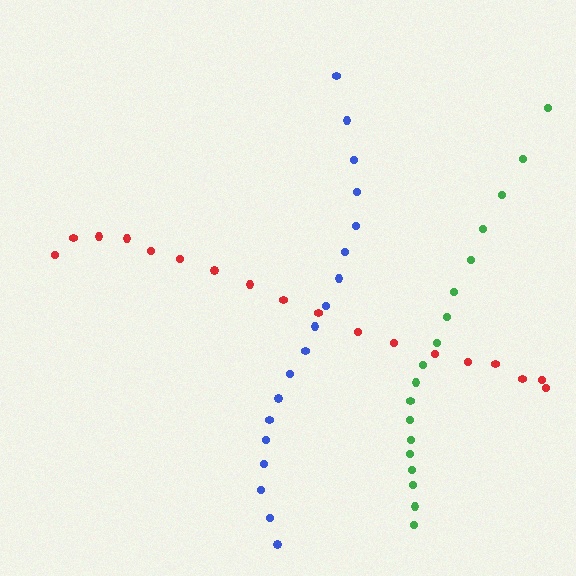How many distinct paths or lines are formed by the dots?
There are 3 distinct paths.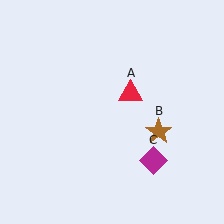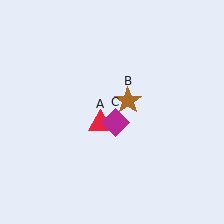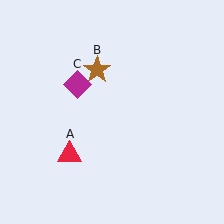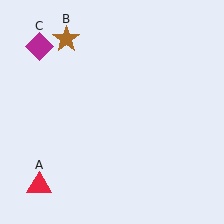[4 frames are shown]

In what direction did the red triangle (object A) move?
The red triangle (object A) moved down and to the left.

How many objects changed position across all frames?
3 objects changed position: red triangle (object A), brown star (object B), magenta diamond (object C).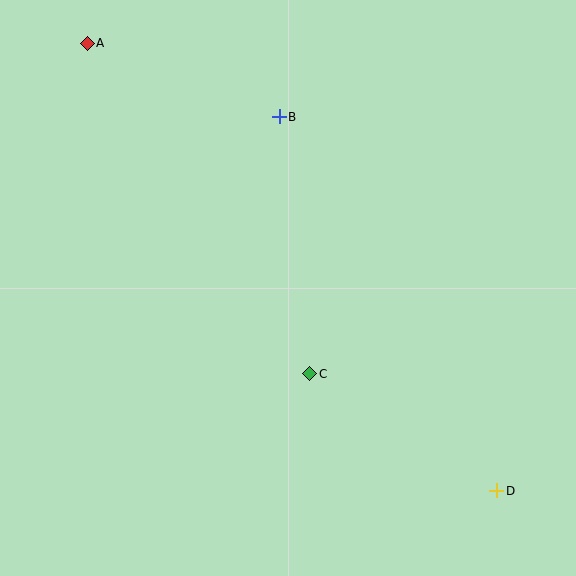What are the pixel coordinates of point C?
Point C is at (310, 374).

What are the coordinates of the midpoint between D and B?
The midpoint between D and B is at (388, 304).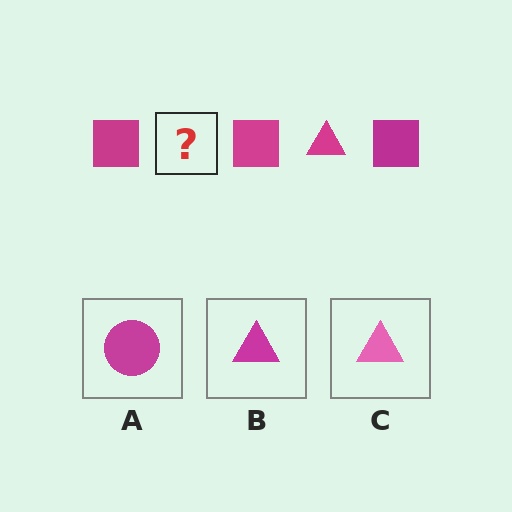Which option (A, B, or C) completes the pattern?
B.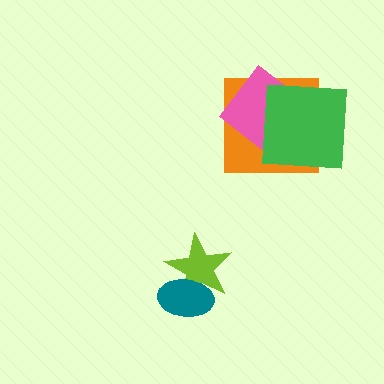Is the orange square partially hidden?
Yes, it is partially covered by another shape.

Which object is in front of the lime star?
The teal ellipse is in front of the lime star.